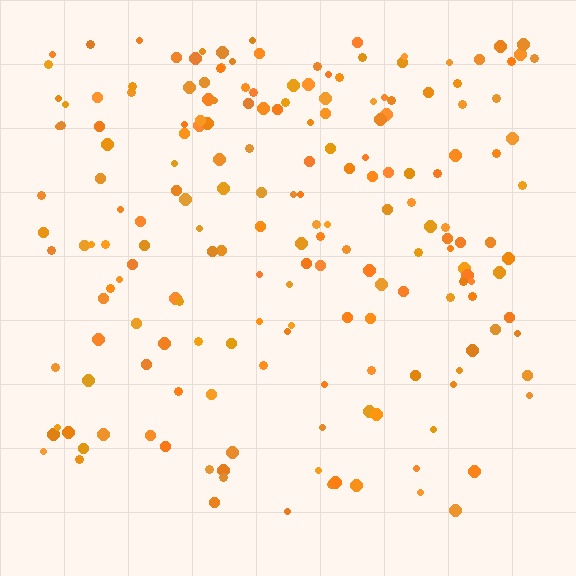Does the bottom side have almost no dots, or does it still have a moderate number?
Still a moderate number, just noticeably fewer than the top.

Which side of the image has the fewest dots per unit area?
The bottom.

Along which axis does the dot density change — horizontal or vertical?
Vertical.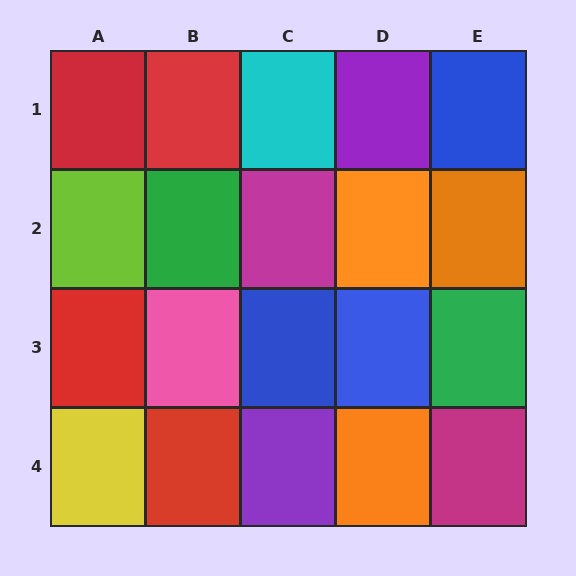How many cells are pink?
1 cell is pink.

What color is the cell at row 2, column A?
Lime.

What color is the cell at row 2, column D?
Orange.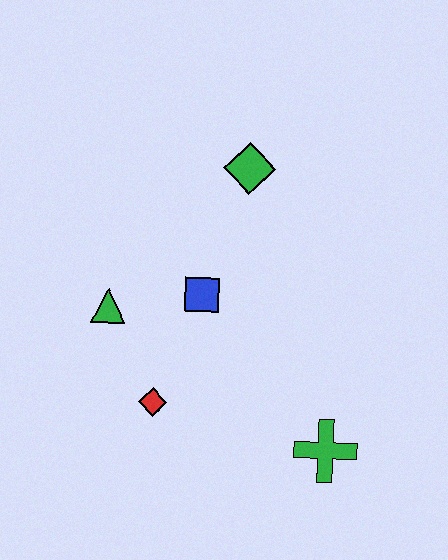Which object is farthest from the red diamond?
The green diamond is farthest from the red diamond.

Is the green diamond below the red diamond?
No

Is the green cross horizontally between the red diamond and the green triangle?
No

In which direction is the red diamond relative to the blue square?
The red diamond is below the blue square.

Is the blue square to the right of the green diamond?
No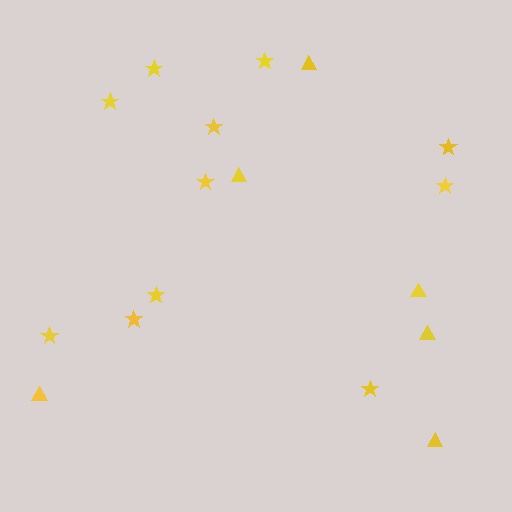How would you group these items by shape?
There are 2 groups: one group of stars (11) and one group of triangles (6).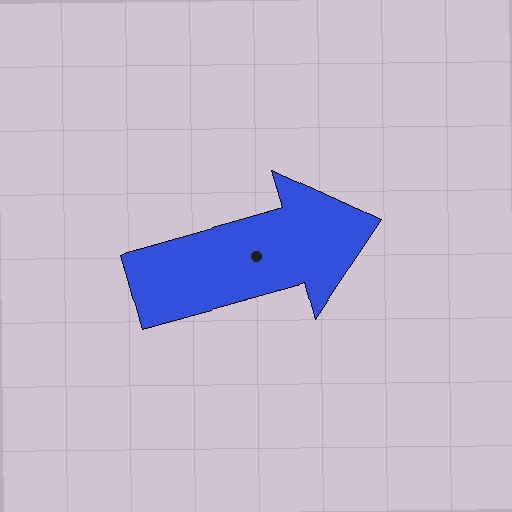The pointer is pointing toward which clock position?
Roughly 2 o'clock.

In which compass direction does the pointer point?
East.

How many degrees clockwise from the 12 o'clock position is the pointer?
Approximately 74 degrees.